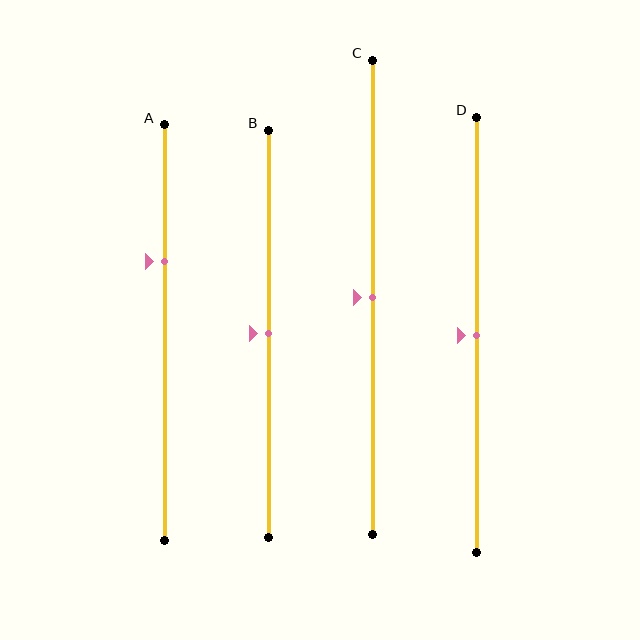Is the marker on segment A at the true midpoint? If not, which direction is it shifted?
No, the marker on segment A is shifted upward by about 17% of the segment length.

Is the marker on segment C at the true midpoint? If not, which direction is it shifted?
Yes, the marker on segment C is at the true midpoint.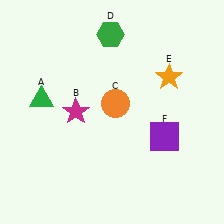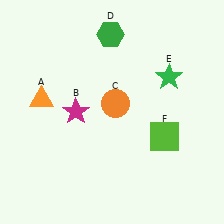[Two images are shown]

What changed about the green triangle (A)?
In Image 1, A is green. In Image 2, it changed to orange.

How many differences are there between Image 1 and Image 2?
There are 3 differences between the two images.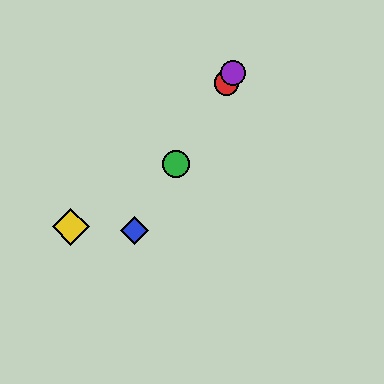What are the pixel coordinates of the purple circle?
The purple circle is at (233, 73).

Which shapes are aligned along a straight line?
The red circle, the blue diamond, the green circle, the purple circle are aligned along a straight line.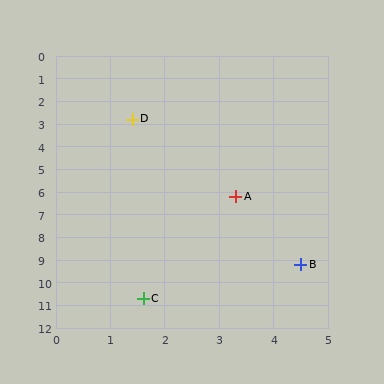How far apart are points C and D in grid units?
Points C and D are about 7.9 grid units apart.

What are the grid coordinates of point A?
Point A is at approximately (3.3, 6.2).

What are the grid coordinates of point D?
Point D is at approximately (1.4, 2.8).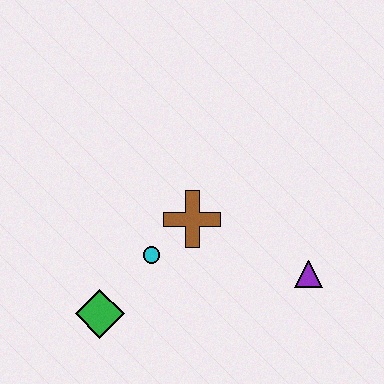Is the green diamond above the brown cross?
No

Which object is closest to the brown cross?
The cyan circle is closest to the brown cross.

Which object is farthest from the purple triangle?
The green diamond is farthest from the purple triangle.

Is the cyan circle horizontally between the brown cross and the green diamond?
Yes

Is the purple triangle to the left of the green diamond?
No